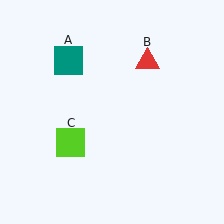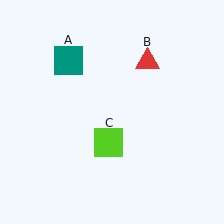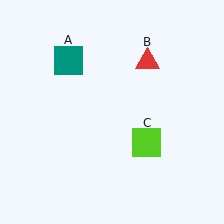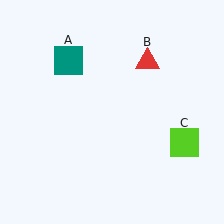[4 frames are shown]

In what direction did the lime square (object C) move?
The lime square (object C) moved right.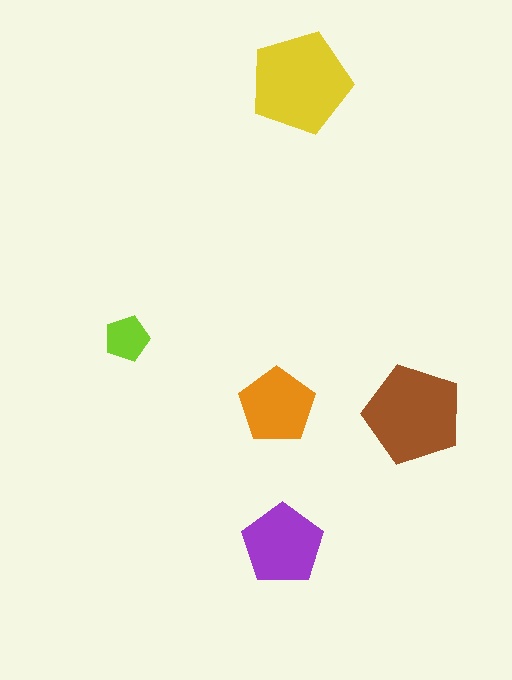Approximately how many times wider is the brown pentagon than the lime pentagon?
About 2 times wider.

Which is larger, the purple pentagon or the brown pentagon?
The brown one.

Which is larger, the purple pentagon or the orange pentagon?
The purple one.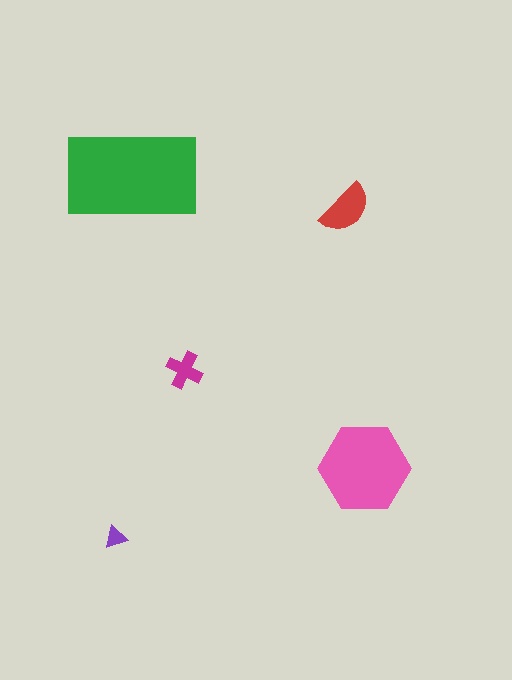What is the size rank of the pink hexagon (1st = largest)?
2nd.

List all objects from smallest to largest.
The purple triangle, the magenta cross, the red semicircle, the pink hexagon, the green rectangle.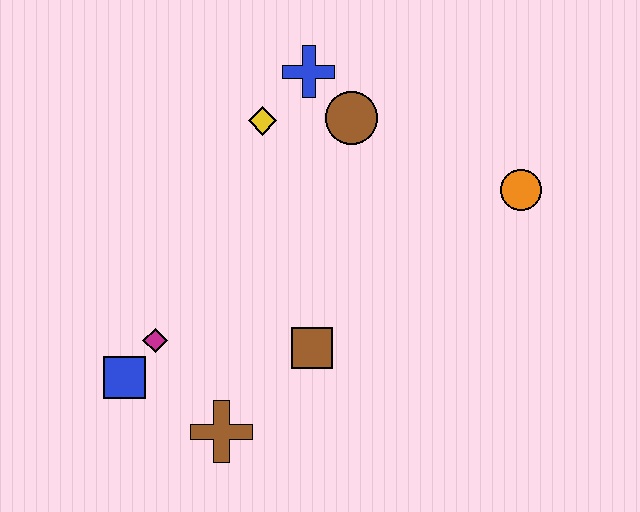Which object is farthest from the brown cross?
The orange circle is farthest from the brown cross.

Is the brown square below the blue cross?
Yes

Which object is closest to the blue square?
The magenta diamond is closest to the blue square.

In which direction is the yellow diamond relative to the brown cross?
The yellow diamond is above the brown cross.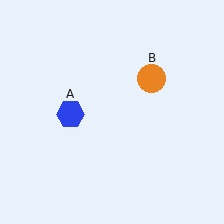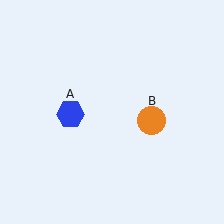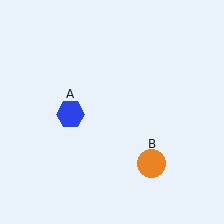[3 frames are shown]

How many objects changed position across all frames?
1 object changed position: orange circle (object B).